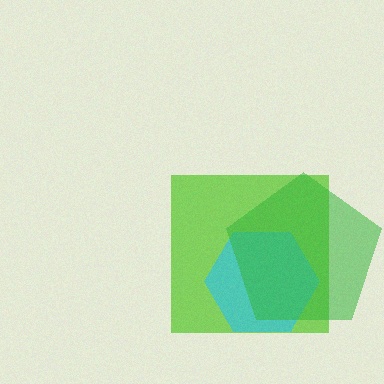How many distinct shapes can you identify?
There are 3 distinct shapes: a lime square, a cyan hexagon, a green pentagon.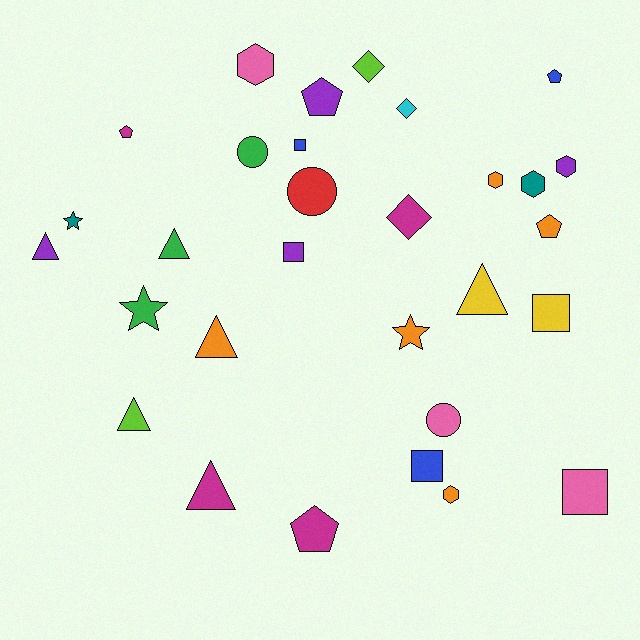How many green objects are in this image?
There are 3 green objects.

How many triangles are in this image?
There are 6 triangles.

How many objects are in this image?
There are 30 objects.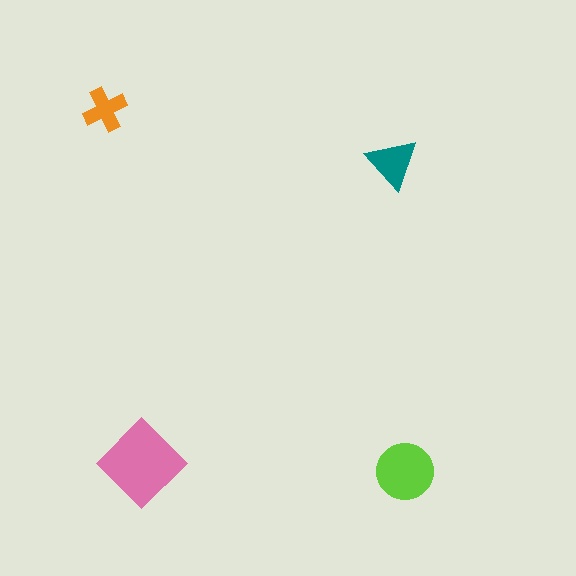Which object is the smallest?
The orange cross.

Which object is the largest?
The pink diamond.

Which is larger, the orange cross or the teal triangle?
The teal triangle.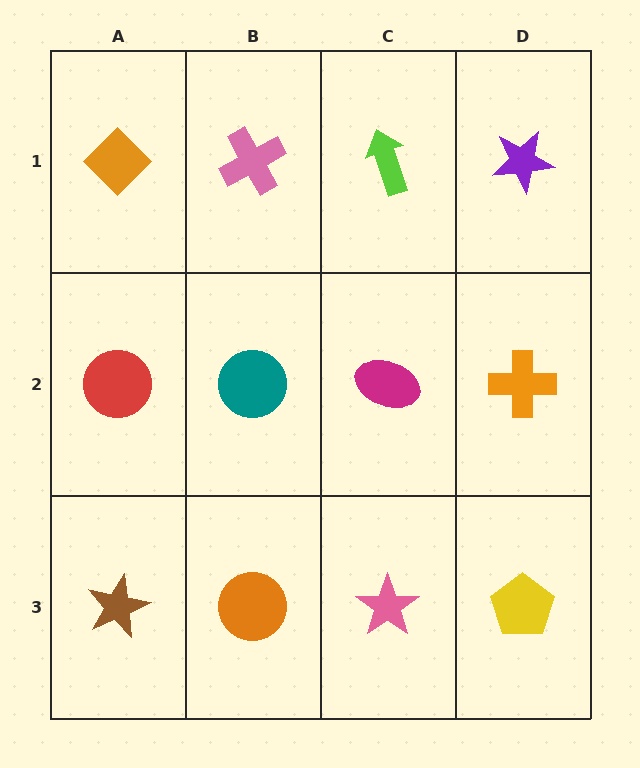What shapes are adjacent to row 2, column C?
A lime arrow (row 1, column C), a pink star (row 3, column C), a teal circle (row 2, column B), an orange cross (row 2, column D).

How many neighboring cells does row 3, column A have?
2.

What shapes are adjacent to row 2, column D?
A purple star (row 1, column D), a yellow pentagon (row 3, column D), a magenta ellipse (row 2, column C).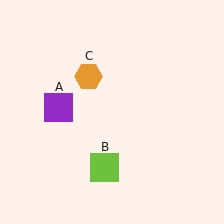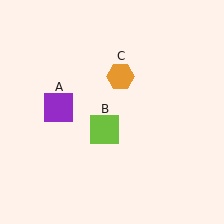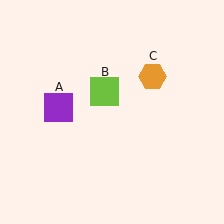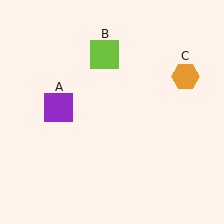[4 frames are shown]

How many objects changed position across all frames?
2 objects changed position: lime square (object B), orange hexagon (object C).